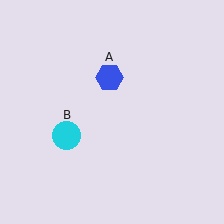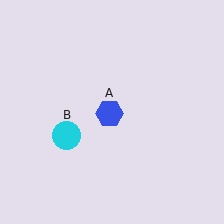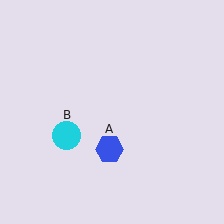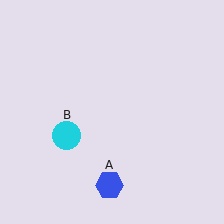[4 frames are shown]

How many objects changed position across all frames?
1 object changed position: blue hexagon (object A).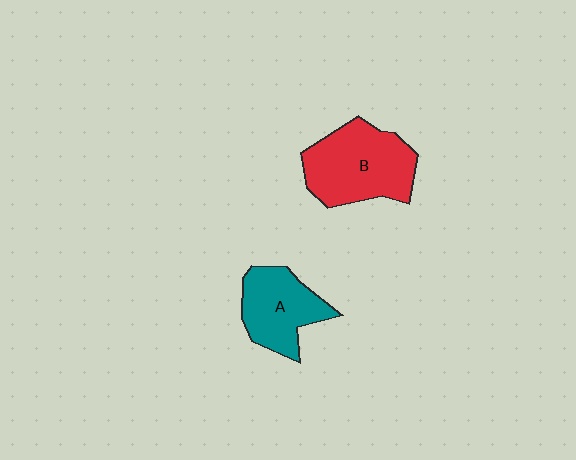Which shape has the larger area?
Shape B (red).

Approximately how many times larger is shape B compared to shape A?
Approximately 1.4 times.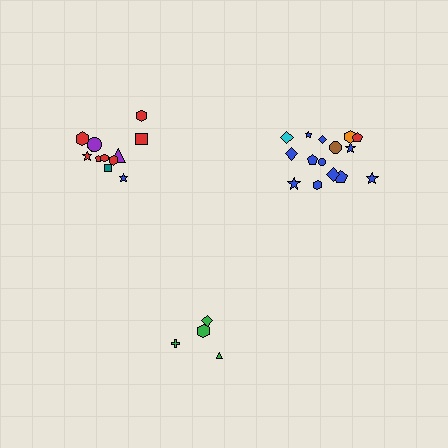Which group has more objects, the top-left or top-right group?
The top-right group.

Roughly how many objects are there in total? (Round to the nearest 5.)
Roughly 30 objects in total.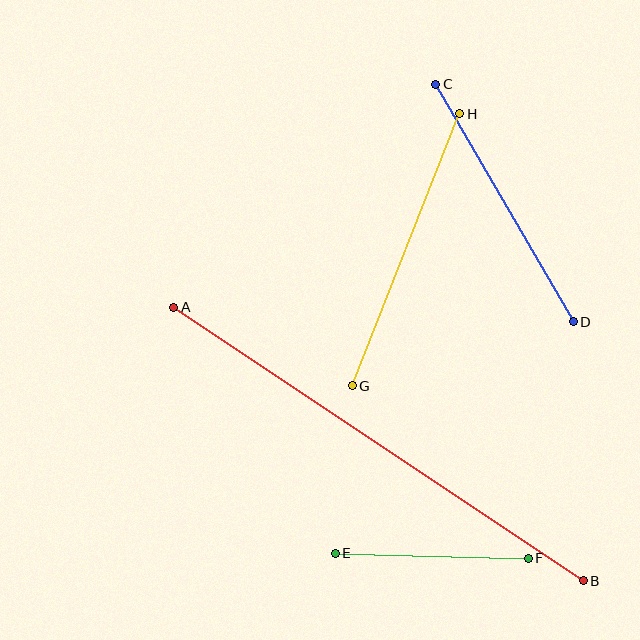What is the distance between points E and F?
The distance is approximately 193 pixels.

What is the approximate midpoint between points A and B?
The midpoint is at approximately (378, 444) pixels.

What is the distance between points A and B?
The distance is approximately 493 pixels.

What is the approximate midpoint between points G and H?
The midpoint is at approximately (406, 250) pixels.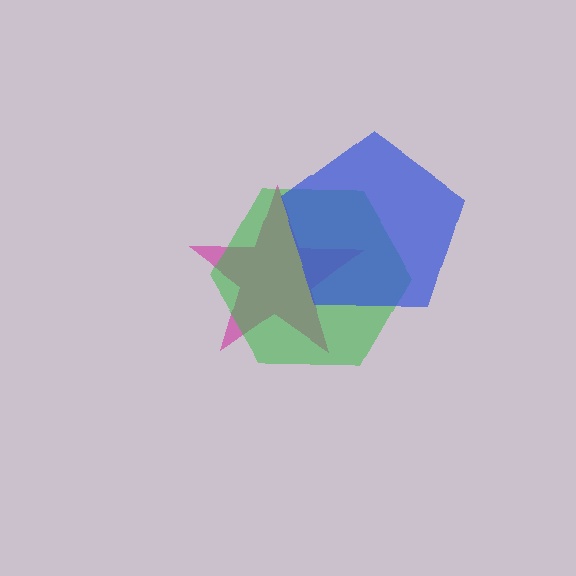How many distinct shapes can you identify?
There are 3 distinct shapes: a magenta star, a green hexagon, a blue pentagon.